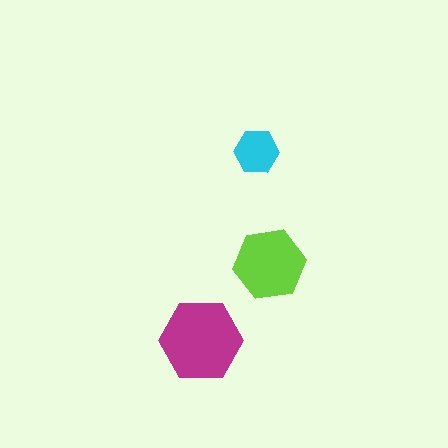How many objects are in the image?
There are 3 objects in the image.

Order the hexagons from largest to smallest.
the magenta one, the lime one, the cyan one.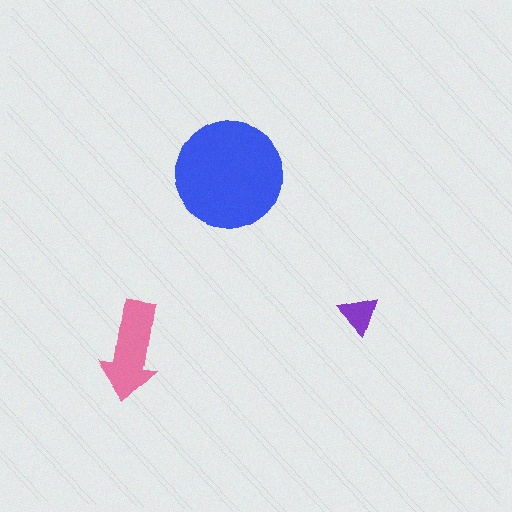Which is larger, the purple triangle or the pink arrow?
The pink arrow.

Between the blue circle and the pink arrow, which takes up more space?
The blue circle.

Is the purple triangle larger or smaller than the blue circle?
Smaller.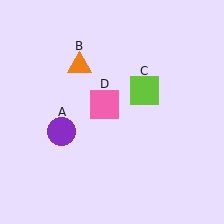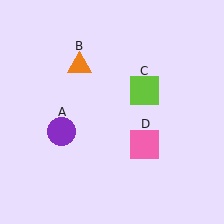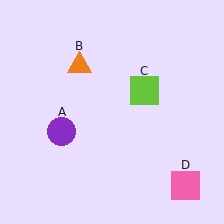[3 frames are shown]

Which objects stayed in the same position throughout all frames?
Purple circle (object A) and orange triangle (object B) and lime square (object C) remained stationary.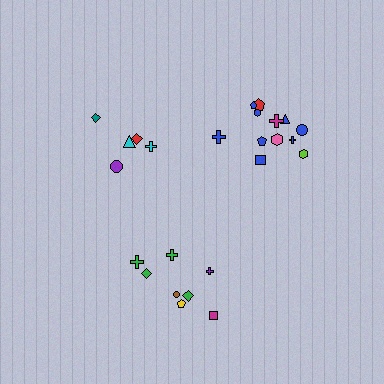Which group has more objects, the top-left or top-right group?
The top-right group.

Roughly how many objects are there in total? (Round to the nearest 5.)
Roughly 25 objects in total.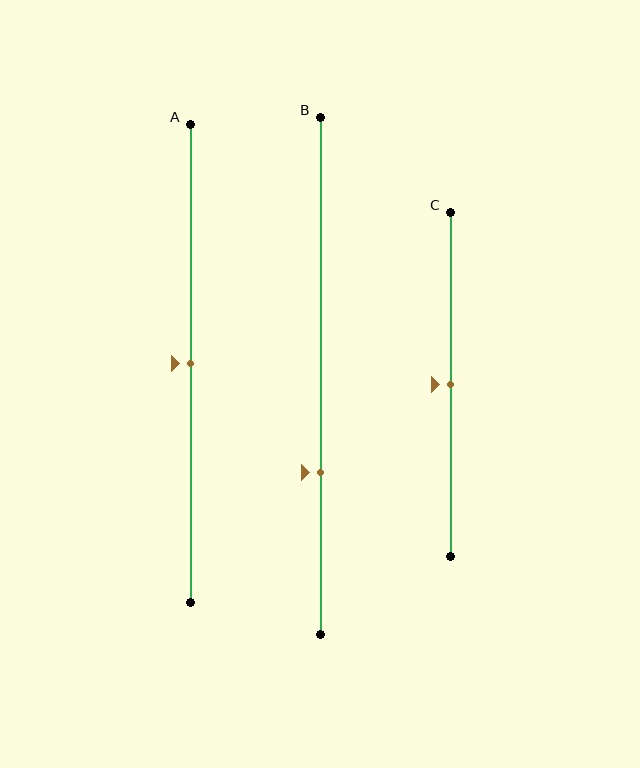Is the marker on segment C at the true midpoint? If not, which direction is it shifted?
Yes, the marker on segment C is at the true midpoint.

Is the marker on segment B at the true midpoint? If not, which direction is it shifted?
No, the marker on segment B is shifted downward by about 19% of the segment length.